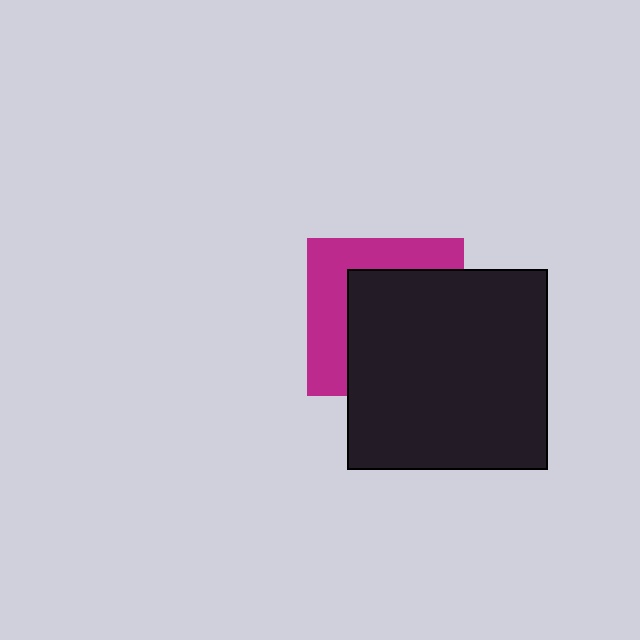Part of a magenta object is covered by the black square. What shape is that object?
It is a square.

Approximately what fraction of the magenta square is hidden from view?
Roughly 59% of the magenta square is hidden behind the black square.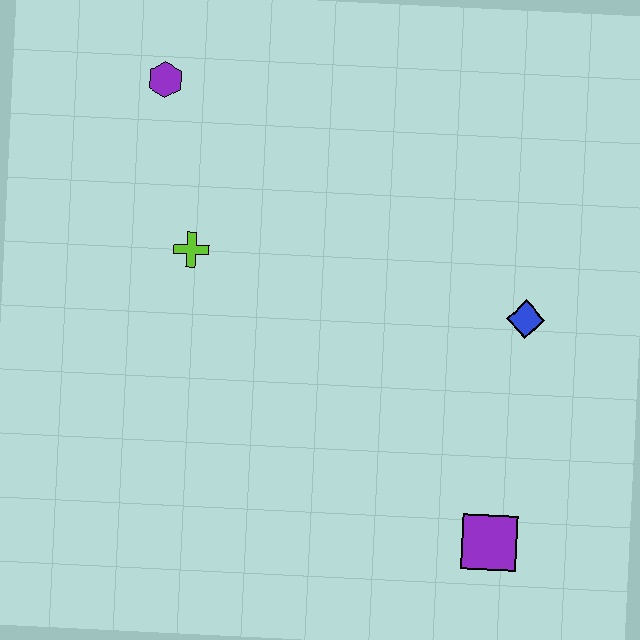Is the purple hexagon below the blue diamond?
No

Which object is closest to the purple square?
The blue diamond is closest to the purple square.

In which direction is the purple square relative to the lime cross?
The purple square is to the right of the lime cross.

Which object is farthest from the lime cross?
The purple square is farthest from the lime cross.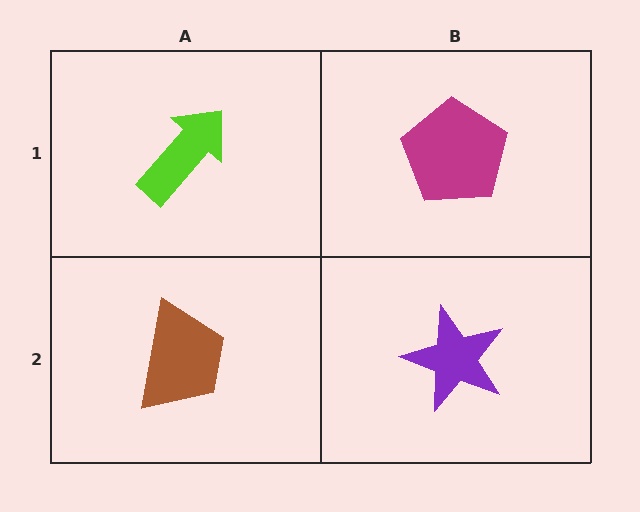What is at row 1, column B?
A magenta pentagon.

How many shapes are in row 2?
2 shapes.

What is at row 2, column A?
A brown trapezoid.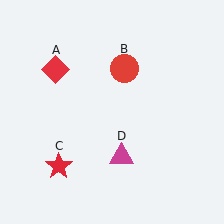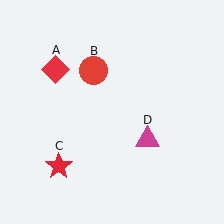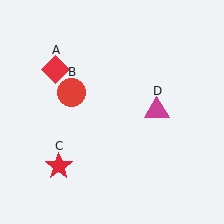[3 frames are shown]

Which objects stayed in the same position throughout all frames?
Red diamond (object A) and red star (object C) remained stationary.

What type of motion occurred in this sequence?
The red circle (object B), magenta triangle (object D) rotated counterclockwise around the center of the scene.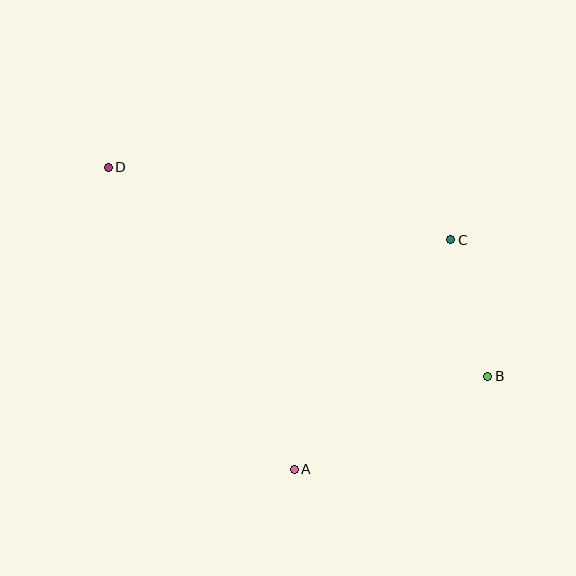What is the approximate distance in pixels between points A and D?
The distance between A and D is approximately 354 pixels.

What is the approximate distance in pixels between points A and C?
The distance between A and C is approximately 278 pixels.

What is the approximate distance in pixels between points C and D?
The distance between C and D is approximately 350 pixels.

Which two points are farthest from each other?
Points B and D are farthest from each other.